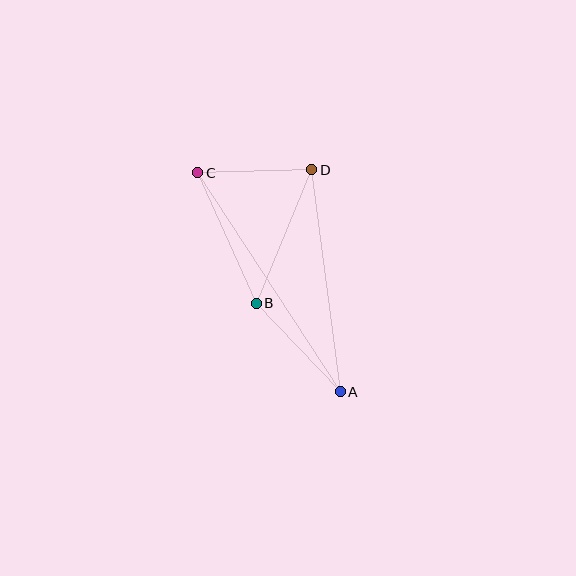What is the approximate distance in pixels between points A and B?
The distance between A and B is approximately 122 pixels.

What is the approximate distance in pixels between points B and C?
The distance between B and C is approximately 143 pixels.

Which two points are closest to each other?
Points C and D are closest to each other.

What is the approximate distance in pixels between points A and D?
The distance between A and D is approximately 224 pixels.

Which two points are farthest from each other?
Points A and C are farthest from each other.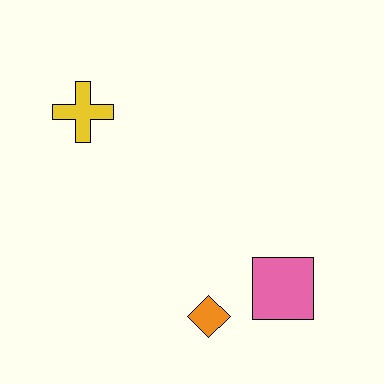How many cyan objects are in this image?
There are no cyan objects.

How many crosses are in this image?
There is 1 cross.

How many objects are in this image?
There are 3 objects.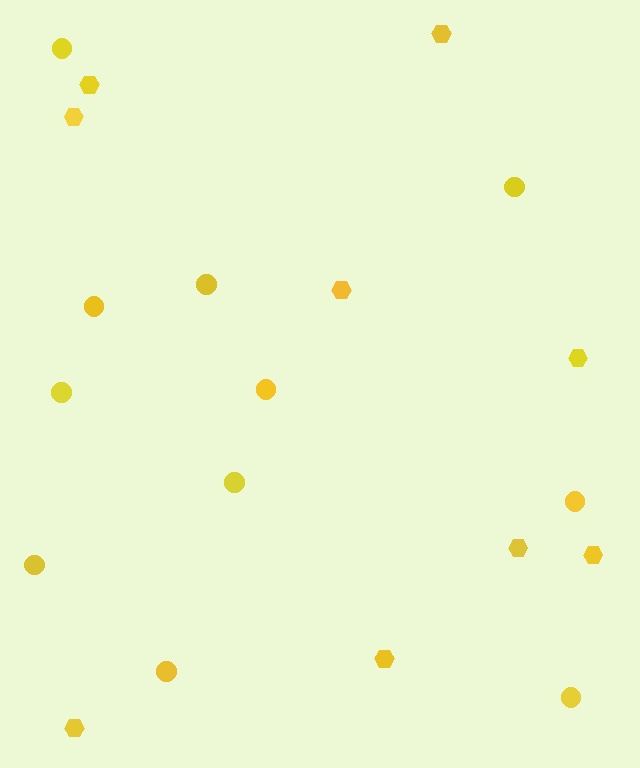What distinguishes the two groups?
There are 2 groups: one group of circles (11) and one group of hexagons (9).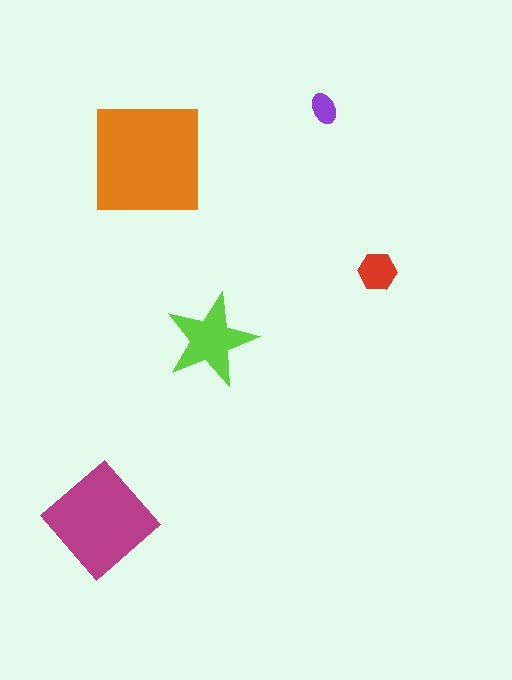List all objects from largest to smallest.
The orange square, the magenta diamond, the lime star, the red hexagon, the purple ellipse.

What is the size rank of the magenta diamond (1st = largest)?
2nd.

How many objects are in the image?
There are 5 objects in the image.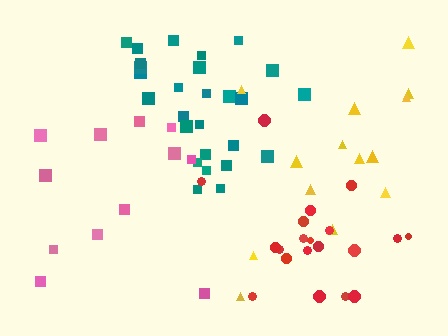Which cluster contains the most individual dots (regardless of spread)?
Teal (27).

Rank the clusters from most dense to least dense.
teal, red, pink, yellow.